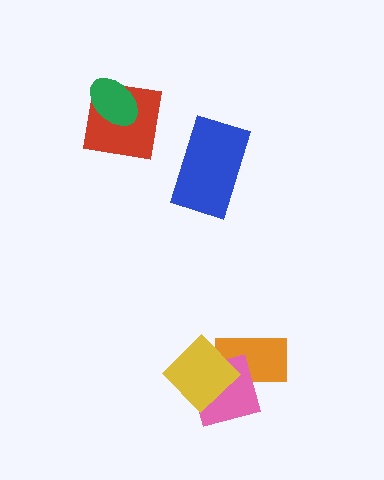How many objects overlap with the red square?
1 object overlaps with the red square.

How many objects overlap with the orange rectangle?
2 objects overlap with the orange rectangle.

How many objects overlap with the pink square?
2 objects overlap with the pink square.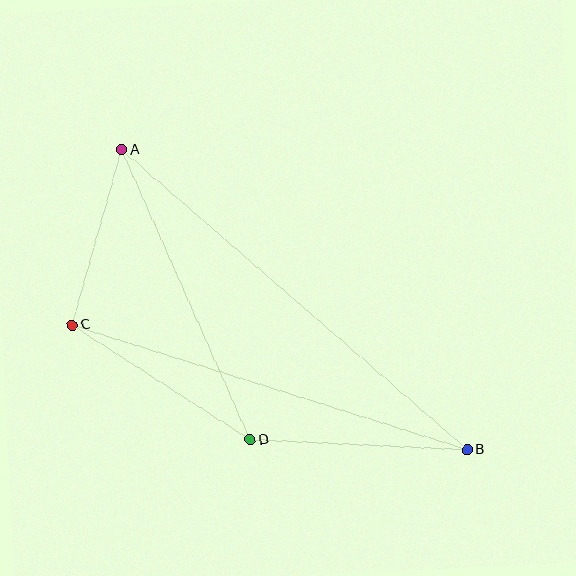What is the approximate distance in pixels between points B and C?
The distance between B and C is approximately 414 pixels.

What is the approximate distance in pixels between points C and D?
The distance between C and D is approximately 212 pixels.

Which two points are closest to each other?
Points A and C are closest to each other.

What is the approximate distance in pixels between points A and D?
The distance between A and D is approximately 317 pixels.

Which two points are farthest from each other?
Points A and B are farthest from each other.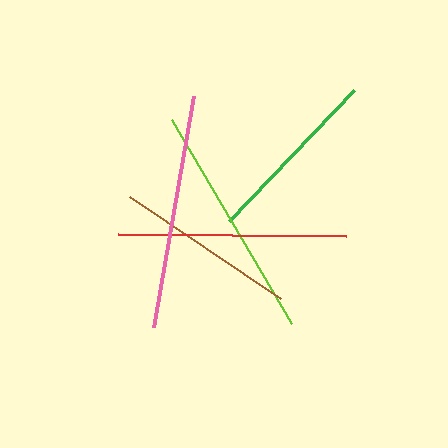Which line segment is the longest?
The lime line is the longest at approximately 237 pixels.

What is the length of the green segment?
The green segment is approximately 181 pixels long.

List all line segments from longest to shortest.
From longest to shortest: lime, pink, red, brown, green.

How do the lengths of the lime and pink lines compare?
The lime and pink lines are approximately the same length.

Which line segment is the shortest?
The green line is the shortest at approximately 181 pixels.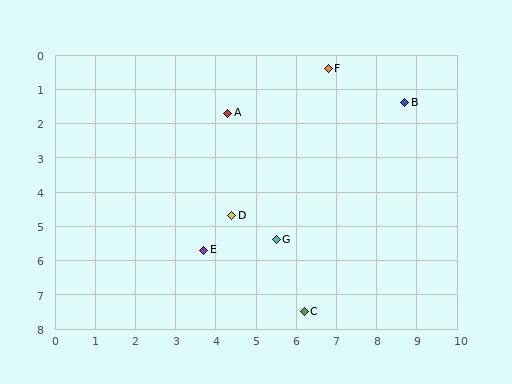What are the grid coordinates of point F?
Point F is at approximately (6.8, 0.4).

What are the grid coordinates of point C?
Point C is at approximately (6.2, 7.5).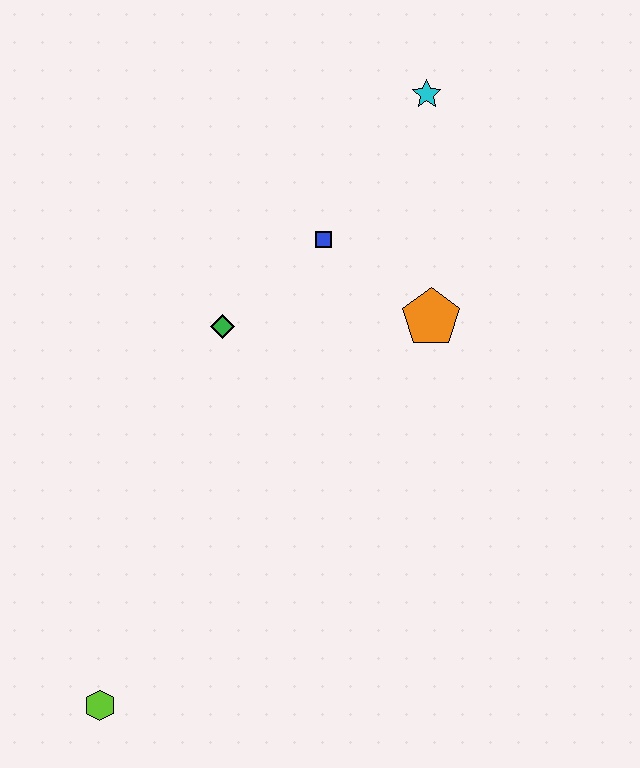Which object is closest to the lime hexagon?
The green diamond is closest to the lime hexagon.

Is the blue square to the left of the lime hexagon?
No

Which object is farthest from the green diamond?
The lime hexagon is farthest from the green diamond.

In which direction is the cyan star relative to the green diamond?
The cyan star is above the green diamond.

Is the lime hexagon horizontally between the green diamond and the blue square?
No